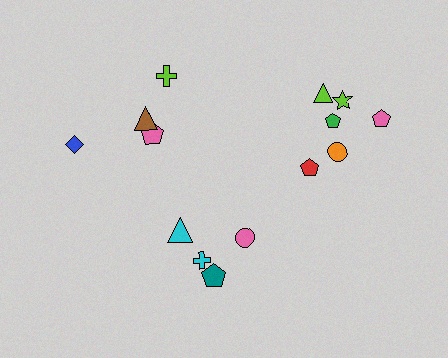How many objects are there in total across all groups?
There are 14 objects.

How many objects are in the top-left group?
There are 4 objects.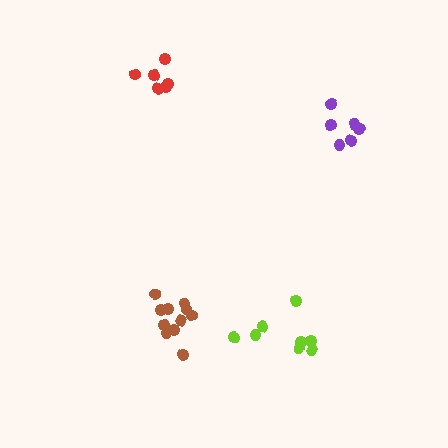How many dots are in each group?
Group 1: 6 dots, Group 2: 11 dots, Group 3: 8 dots, Group 4: 6 dots (31 total).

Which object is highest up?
The red cluster is topmost.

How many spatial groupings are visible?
There are 4 spatial groupings.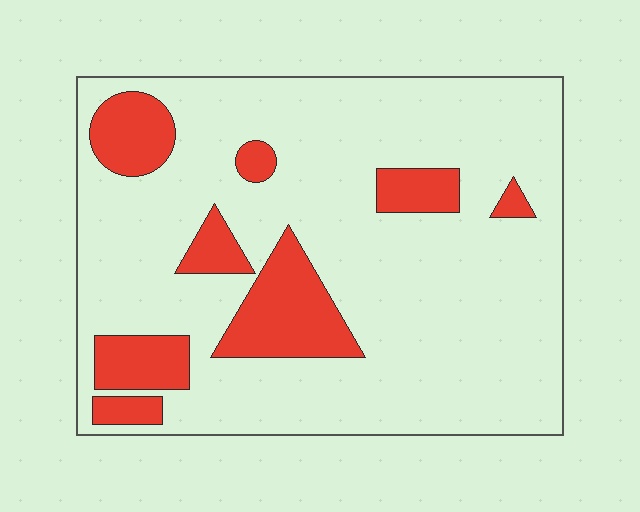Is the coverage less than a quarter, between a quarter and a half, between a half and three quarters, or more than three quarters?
Less than a quarter.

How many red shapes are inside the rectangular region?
8.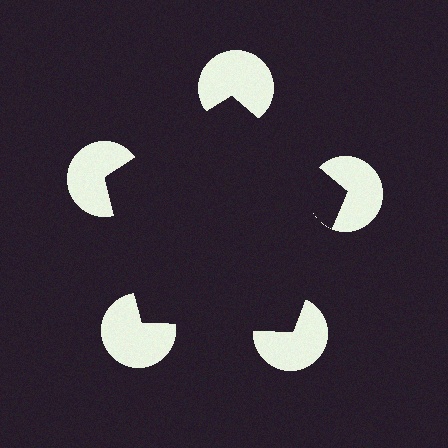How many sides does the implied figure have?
5 sides.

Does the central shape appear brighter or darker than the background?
It typically appears slightly darker than the background, even though no actual brightness change is drawn.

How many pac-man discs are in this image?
There are 5 — one at each vertex of the illusory pentagon.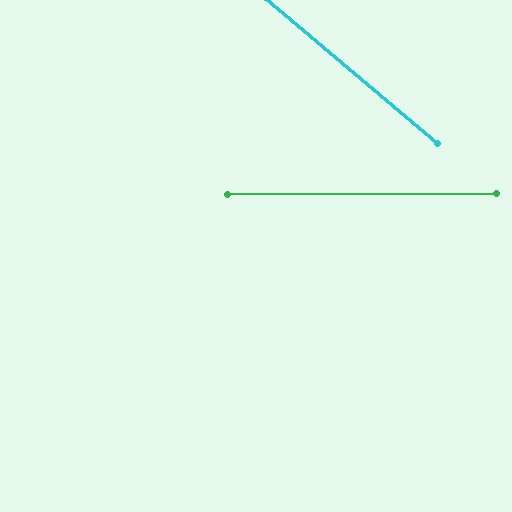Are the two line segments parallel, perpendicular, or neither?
Neither parallel nor perpendicular — they differ by about 40°.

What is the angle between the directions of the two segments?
Approximately 40 degrees.